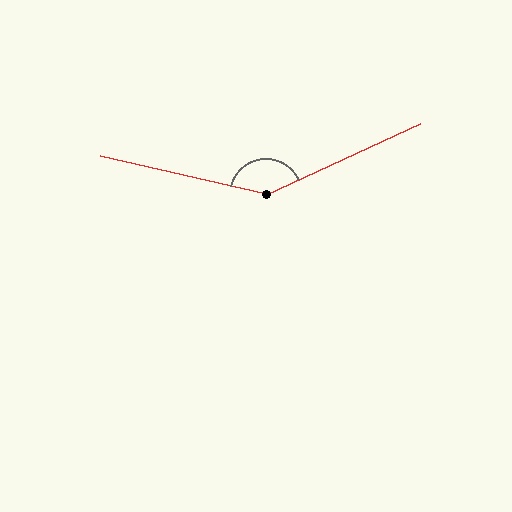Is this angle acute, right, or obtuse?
It is obtuse.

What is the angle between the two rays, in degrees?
Approximately 142 degrees.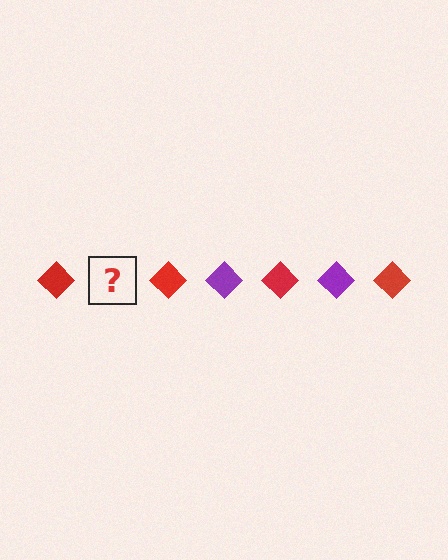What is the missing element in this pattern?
The missing element is a purple diamond.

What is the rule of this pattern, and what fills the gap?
The rule is that the pattern cycles through red, purple diamonds. The gap should be filled with a purple diamond.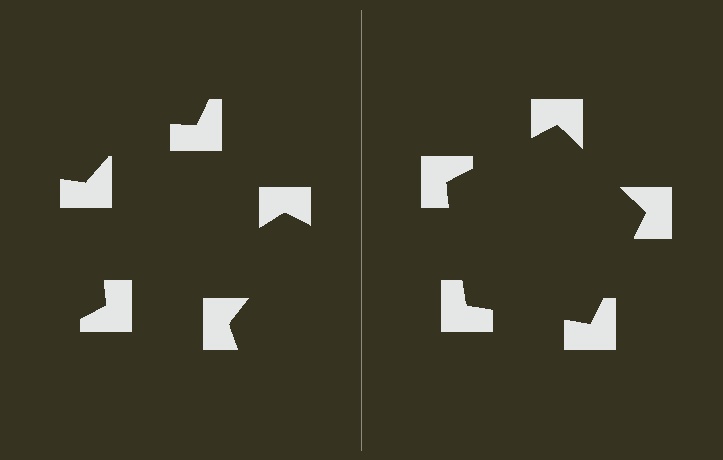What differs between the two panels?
The notched squares are positioned identically on both sides; only the wedge orientations differ. On the right they align to a pentagon; on the left they are misaligned.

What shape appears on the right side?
An illusory pentagon.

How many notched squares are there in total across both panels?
10 — 5 on each side.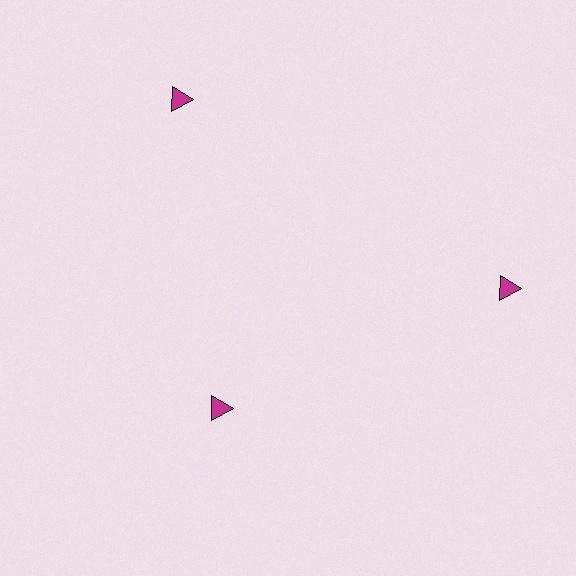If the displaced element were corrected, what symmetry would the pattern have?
It would have 3-fold rotational symmetry — the pattern would map onto itself every 120 degrees.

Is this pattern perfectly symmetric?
No. The 3 magenta triangles are arranged in a ring, but one element near the 7 o'clock position is pulled inward toward the center, breaking the 3-fold rotational symmetry.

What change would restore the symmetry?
The symmetry would be restored by moving it outward, back onto the ring so that all 3 triangles sit at equal angles and equal distance from the center.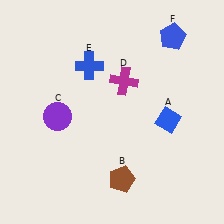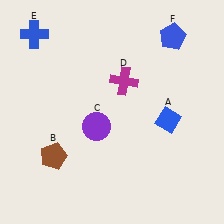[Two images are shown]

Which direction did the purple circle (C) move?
The purple circle (C) moved right.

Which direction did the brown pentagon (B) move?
The brown pentagon (B) moved left.